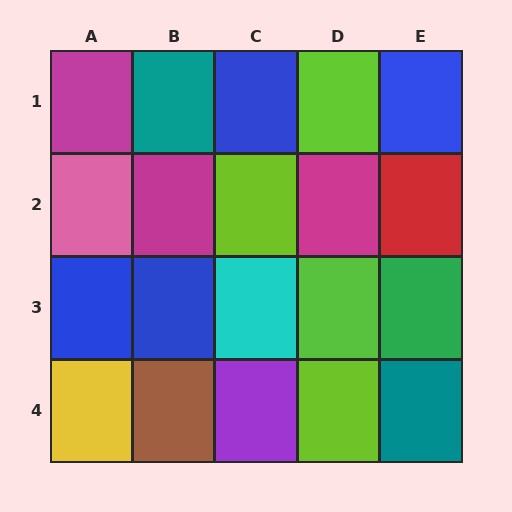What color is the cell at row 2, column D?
Magenta.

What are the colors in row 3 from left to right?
Blue, blue, cyan, lime, green.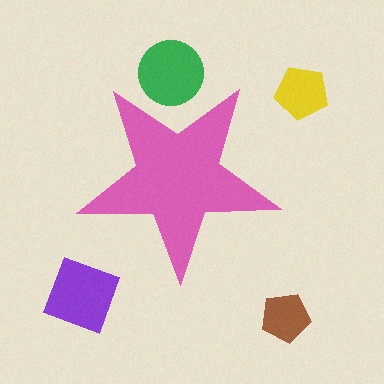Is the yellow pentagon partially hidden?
No, the yellow pentagon is fully visible.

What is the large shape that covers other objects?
A pink star.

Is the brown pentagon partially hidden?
No, the brown pentagon is fully visible.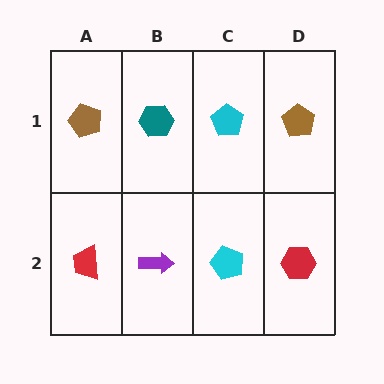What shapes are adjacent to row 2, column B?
A teal hexagon (row 1, column B), a red trapezoid (row 2, column A), a cyan pentagon (row 2, column C).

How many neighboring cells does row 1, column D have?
2.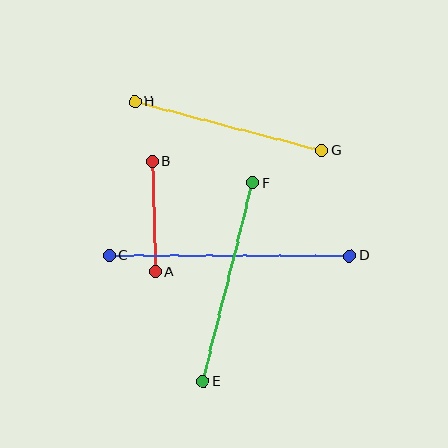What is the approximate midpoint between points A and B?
The midpoint is at approximately (154, 216) pixels.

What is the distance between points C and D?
The distance is approximately 240 pixels.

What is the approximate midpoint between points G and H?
The midpoint is at approximately (228, 126) pixels.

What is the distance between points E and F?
The distance is approximately 204 pixels.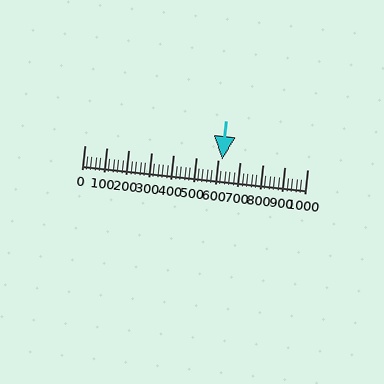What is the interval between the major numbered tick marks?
The major tick marks are spaced 100 units apart.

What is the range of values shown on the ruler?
The ruler shows values from 0 to 1000.